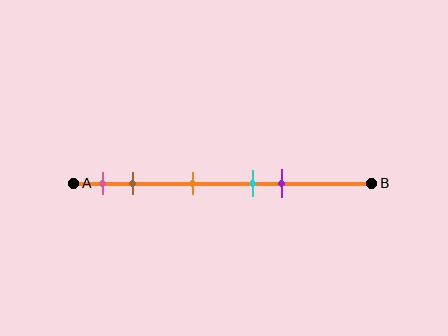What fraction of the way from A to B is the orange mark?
The orange mark is approximately 40% (0.4) of the way from A to B.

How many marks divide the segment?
There are 5 marks dividing the segment.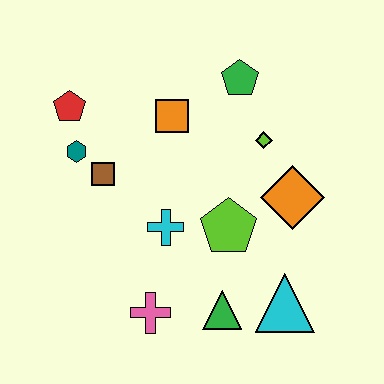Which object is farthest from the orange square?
The cyan triangle is farthest from the orange square.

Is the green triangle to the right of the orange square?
Yes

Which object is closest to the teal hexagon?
The brown square is closest to the teal hexagon.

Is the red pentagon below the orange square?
No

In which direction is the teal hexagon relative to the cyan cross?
The teal hexagon is to the left of the cyan cross.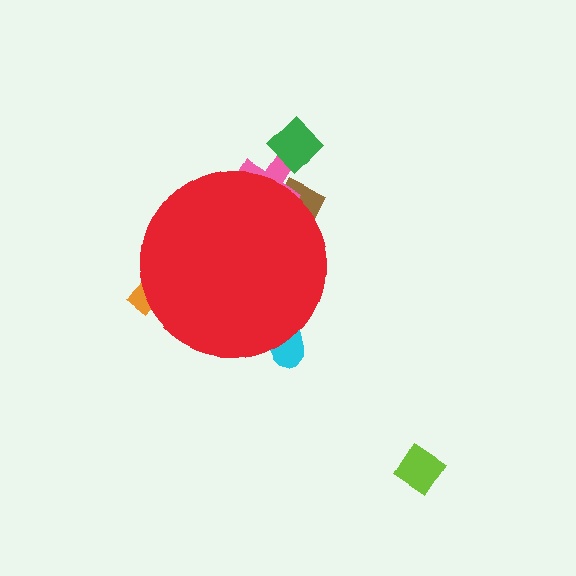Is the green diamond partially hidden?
No, the green diamond is fully visible.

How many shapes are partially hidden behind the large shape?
4 shapes are partially hidden.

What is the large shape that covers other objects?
A red circle.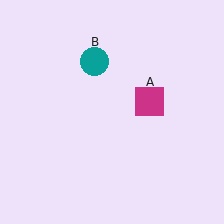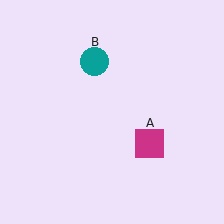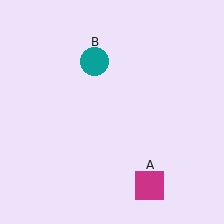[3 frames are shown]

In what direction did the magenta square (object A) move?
The magenta square (object A) moved down.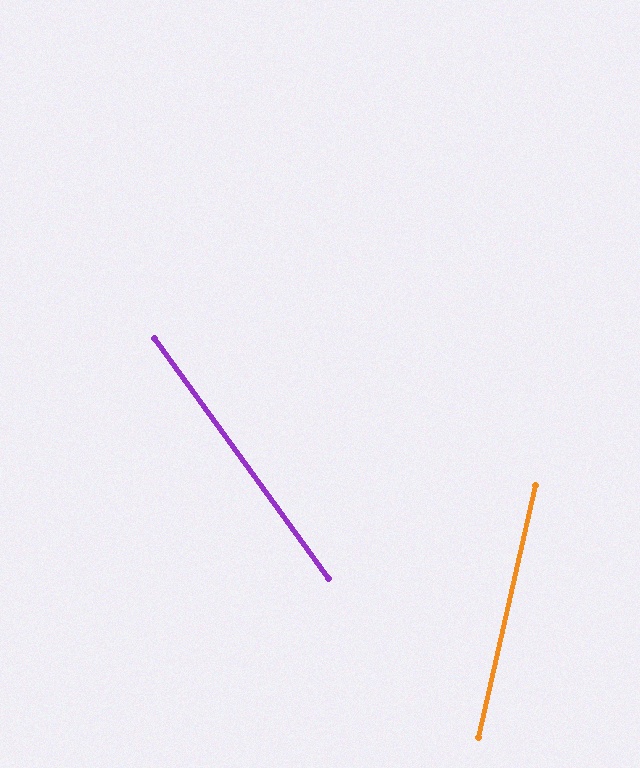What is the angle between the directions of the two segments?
Approximately 48 degrees.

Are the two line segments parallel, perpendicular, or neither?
Neither parallel nor perpendicular — they differ by about 48°.